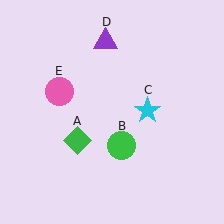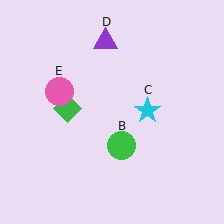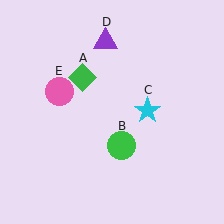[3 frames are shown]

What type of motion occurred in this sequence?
The green diamond (object A) rotated clockwise around the center of the scene.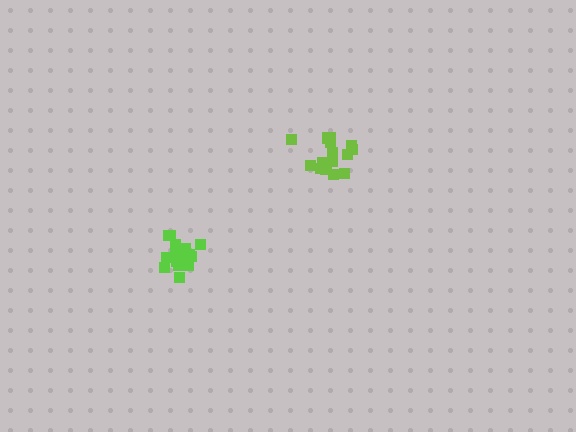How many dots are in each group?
Group 1: 16 dots, Group 2: 16 dots (32 total).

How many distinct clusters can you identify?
There are 2 distinct clusters.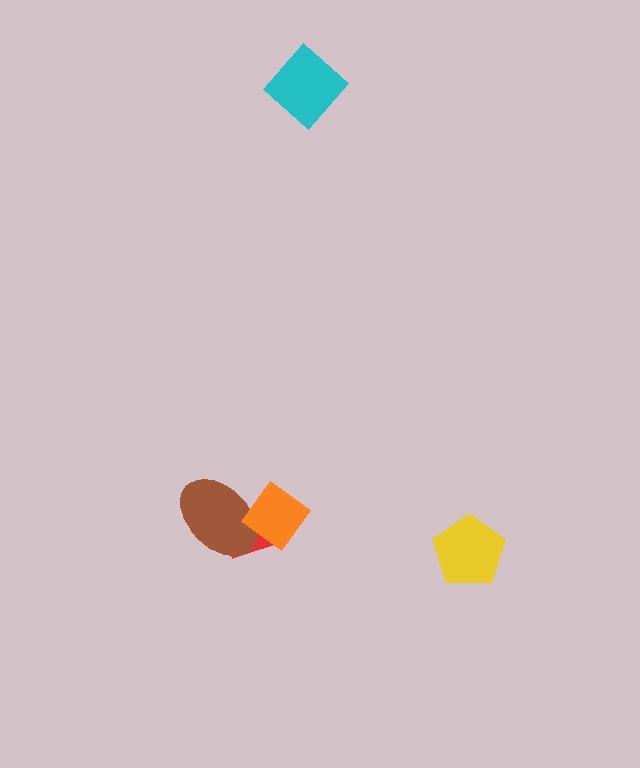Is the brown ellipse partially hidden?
Yes, it is partially covered by another shape.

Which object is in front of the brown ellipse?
The orange diamond is in front of the brown ellipse.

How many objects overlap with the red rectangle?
2 objects overlap with the red rectangle.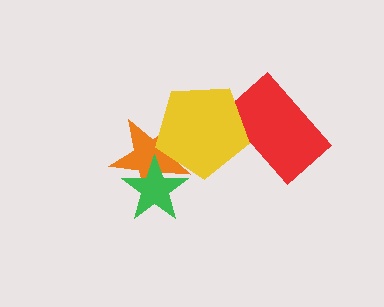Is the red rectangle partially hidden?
Yes, it is partially covered by another shape.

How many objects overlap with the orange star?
2 objects overlap with the orange star.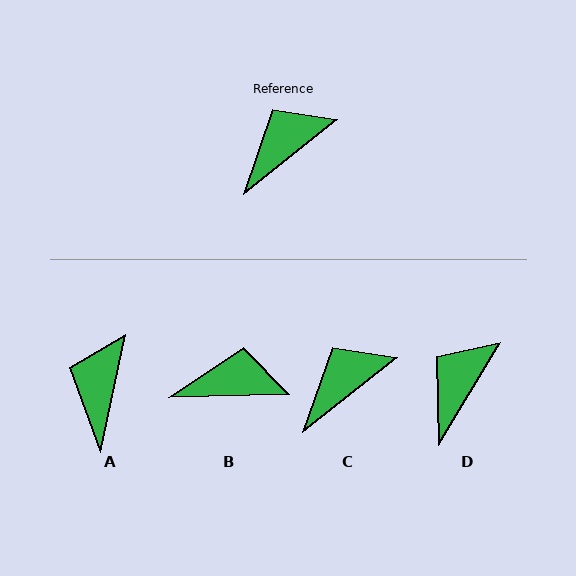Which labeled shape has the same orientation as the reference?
C.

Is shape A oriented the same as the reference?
No, it is off by about 39 degrees.